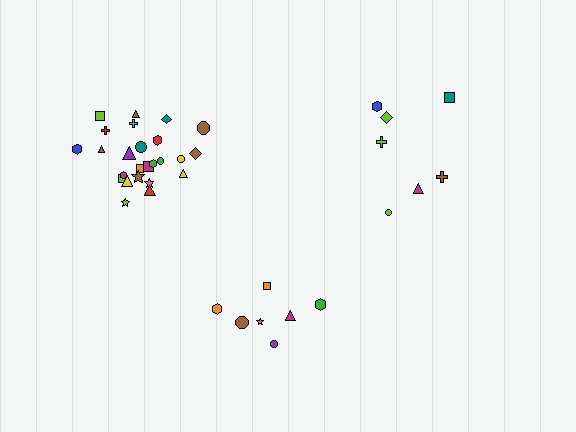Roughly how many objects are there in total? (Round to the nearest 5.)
Roughly 40 objects in total.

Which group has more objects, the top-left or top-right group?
The top-left group.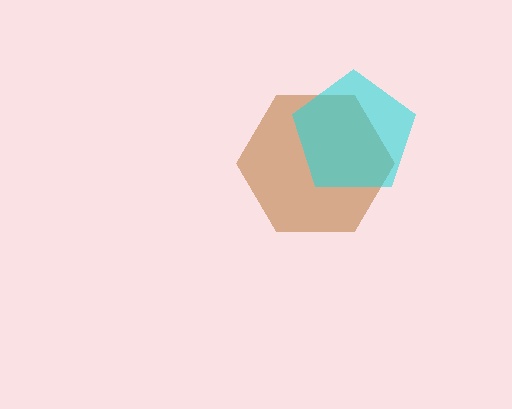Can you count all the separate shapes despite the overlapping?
Yes, there are 2 separate shapes.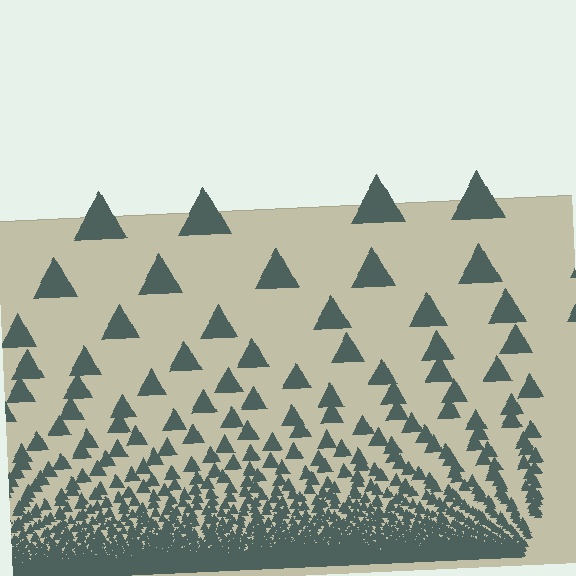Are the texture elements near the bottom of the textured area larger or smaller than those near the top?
Smaller. The gradient is inverted — elements near the bottom are smaller and denser.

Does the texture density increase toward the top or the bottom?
Density increases toward the bottom.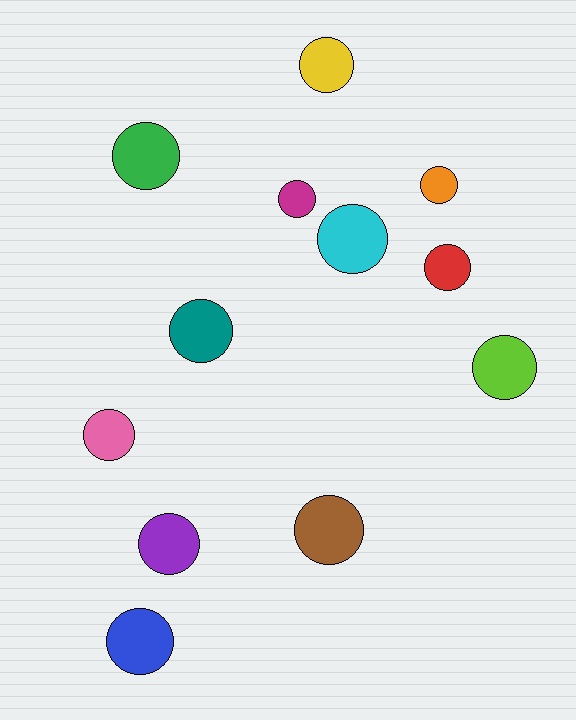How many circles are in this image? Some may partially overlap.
There are 12 circles.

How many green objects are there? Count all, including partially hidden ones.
There is 1 green object.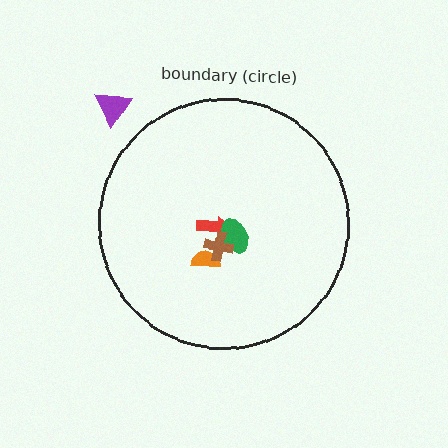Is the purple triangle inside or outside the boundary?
Outside.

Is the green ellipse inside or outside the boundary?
Inside.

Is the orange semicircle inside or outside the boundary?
Inside.